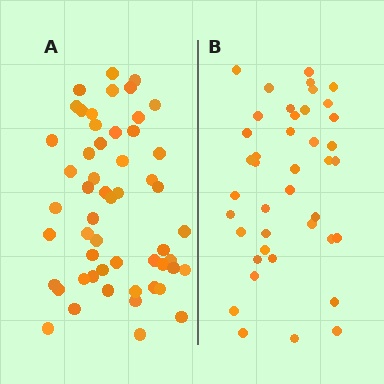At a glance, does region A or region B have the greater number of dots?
Region A (the left region) has more dots.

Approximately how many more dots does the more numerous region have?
Region A has approximately 15 more dots than region B.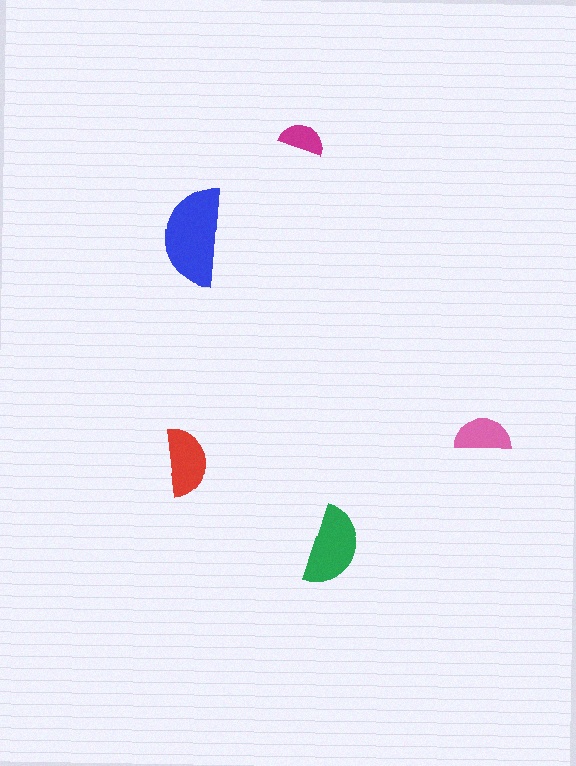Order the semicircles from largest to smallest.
the blue one, the green one, the red one, the pink one, the magenta one.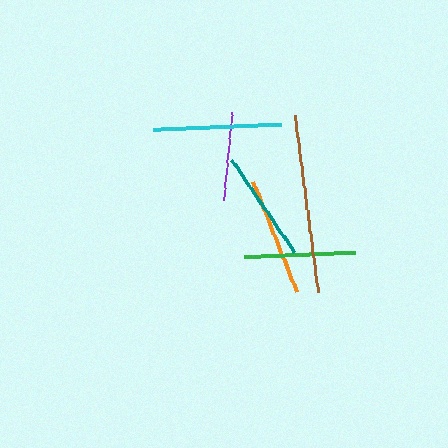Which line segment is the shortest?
The purple line is the shortest at approximately 89 pixels.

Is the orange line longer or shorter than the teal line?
The orange line is longer than the teal line.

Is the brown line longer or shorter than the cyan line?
The brown line is longer than the cyan line.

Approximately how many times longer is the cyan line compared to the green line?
The cyan line is approximately 1.2 times the length of the green line.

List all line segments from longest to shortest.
From longest to shortest: brown, cyan, orange, teal, green, purple.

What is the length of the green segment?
The green segment is approximately 111 pixels long.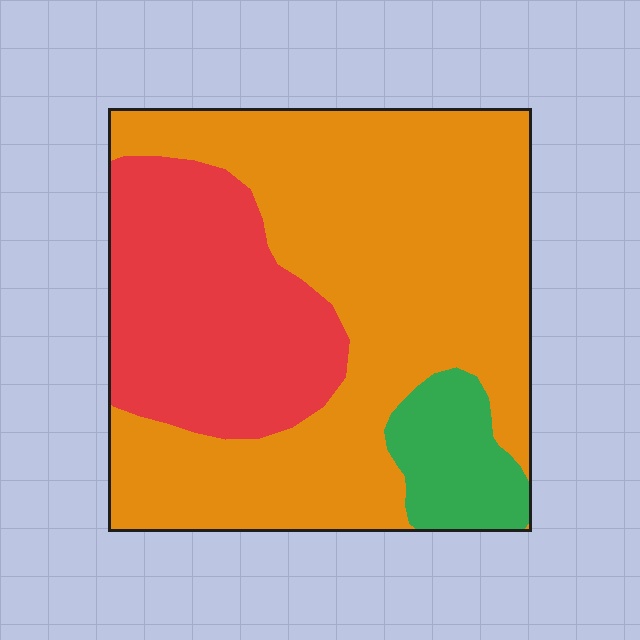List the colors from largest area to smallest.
From largest to smallest: orange, red, green.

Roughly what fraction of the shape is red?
Red covers roughly 30% of the shape.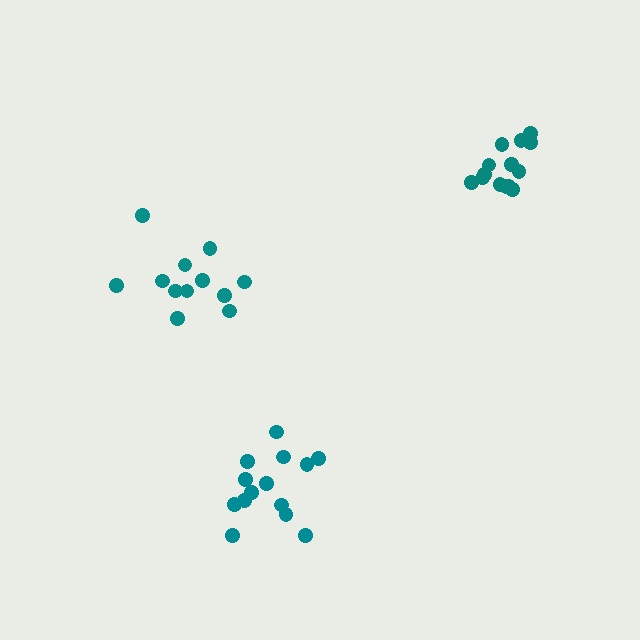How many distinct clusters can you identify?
There are 3 distinct clusters.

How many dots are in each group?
Group 1: 12 dots, Group 2: 14 dots, Group 3: 14 dots (40 total).